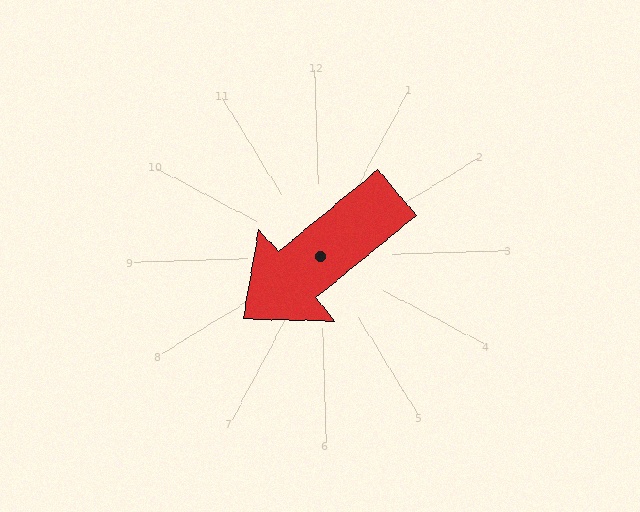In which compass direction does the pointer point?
Southwest.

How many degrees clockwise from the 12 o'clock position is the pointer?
Approximately 232 degrees.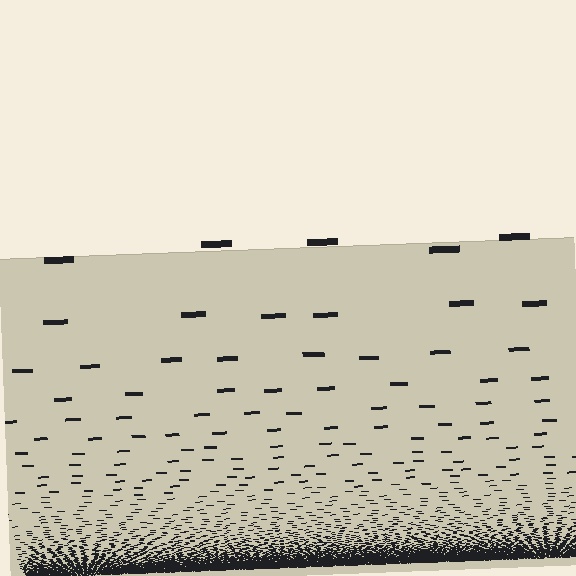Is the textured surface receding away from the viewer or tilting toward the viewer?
The surface appears to tilt toward the viewer. Texture elements get larger and sparser toward the top.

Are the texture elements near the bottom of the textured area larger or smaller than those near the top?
Smaller. The gradient is inverted — elements near the bottom are smaller and denser.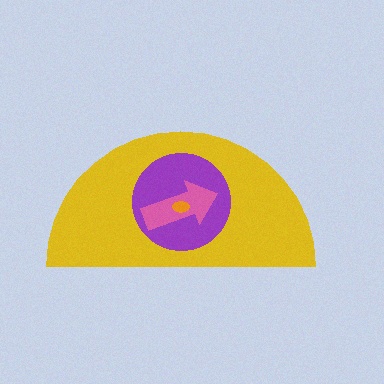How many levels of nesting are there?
4.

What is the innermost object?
The orange ellipse.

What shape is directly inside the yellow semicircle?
The purple circle.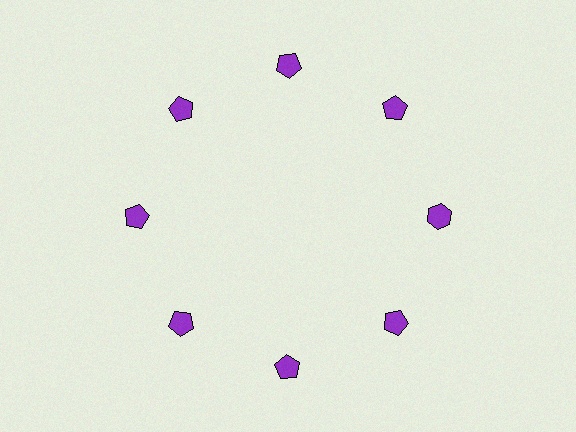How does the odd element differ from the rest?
It has a different shape: hexagon instead of pentagon.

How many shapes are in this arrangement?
There are 8 shapes arranged in a ring pattern.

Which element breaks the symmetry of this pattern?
The purple hexagon at roughly the 3 o'clock position breaks the symmetry. All other shapes are purple pentagons.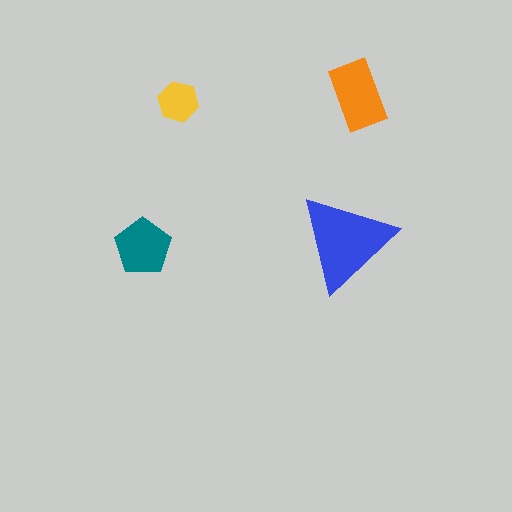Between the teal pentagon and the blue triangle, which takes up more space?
The blue triangle.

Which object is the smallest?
The yellow hexagon.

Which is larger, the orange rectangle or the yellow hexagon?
The orange rectangle.